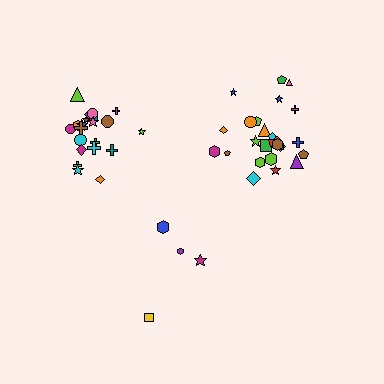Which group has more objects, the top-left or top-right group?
The top-right group.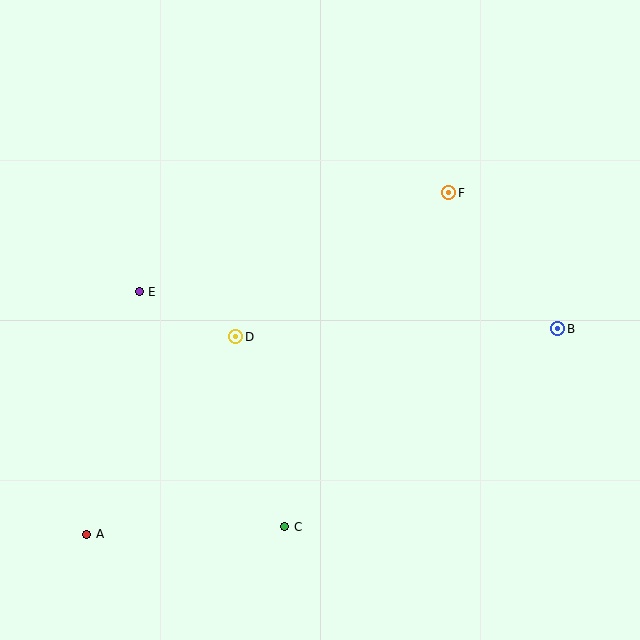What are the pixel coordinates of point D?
Point D is at (236, 337).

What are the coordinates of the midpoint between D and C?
The midpoint between D and C is at (260, 432).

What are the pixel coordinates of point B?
Point B is at (558, 329).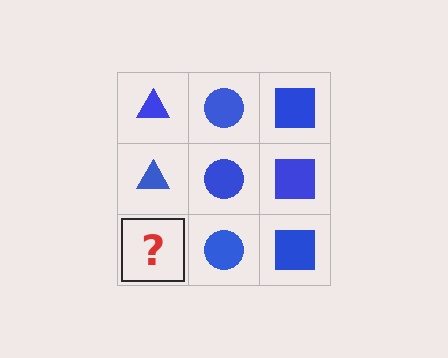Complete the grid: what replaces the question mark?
The question mark should be replaced with a blue triangle.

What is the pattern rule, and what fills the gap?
The rule is that each column has a consistent shape. The gap should be filled with a blue triangle.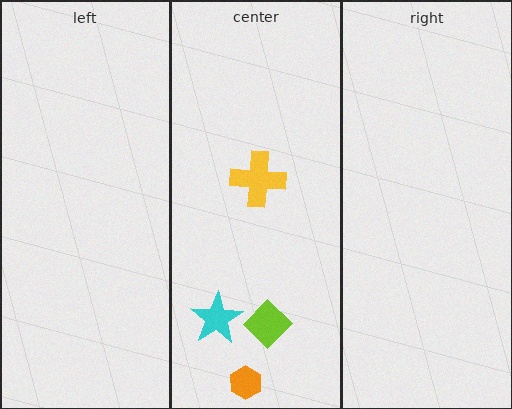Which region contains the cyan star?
The center region.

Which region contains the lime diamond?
The center region.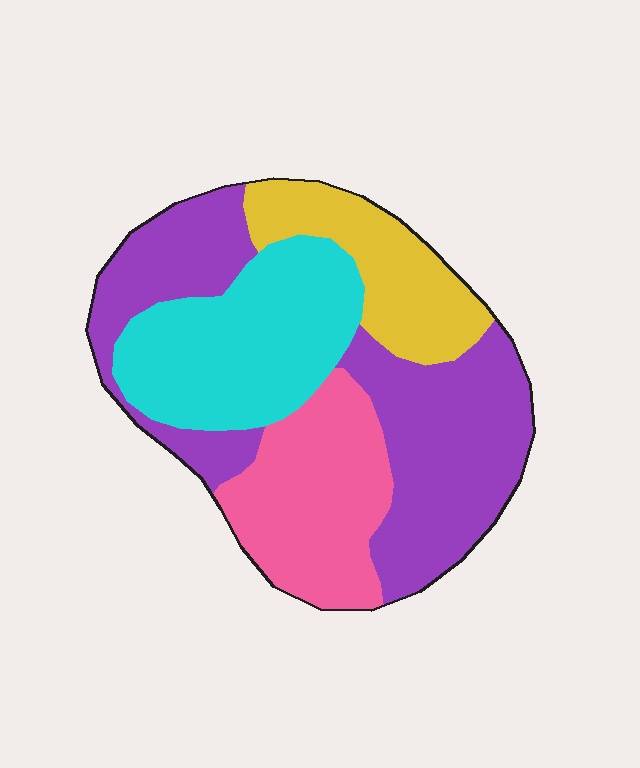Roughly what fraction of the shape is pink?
Pink covers around 20% of the shape.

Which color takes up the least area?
Yellow, at roughly 15%.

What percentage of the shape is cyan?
Cyan covers about 25% of the shape.